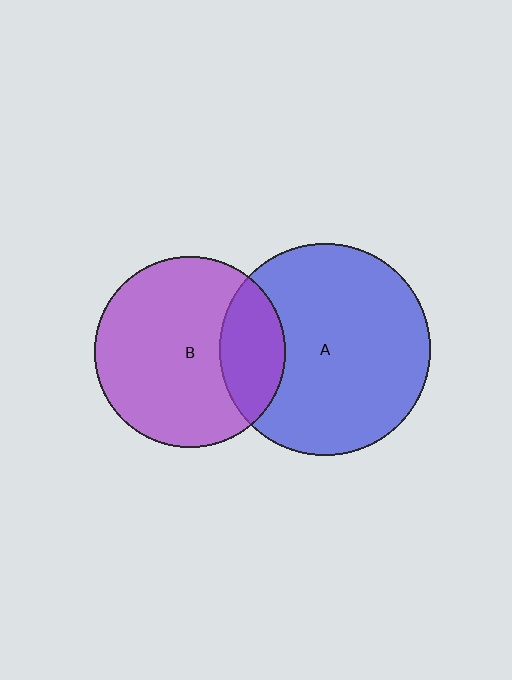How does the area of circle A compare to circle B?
Approximately 1.2 times.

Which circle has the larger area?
Circle A (blue).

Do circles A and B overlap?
Yes.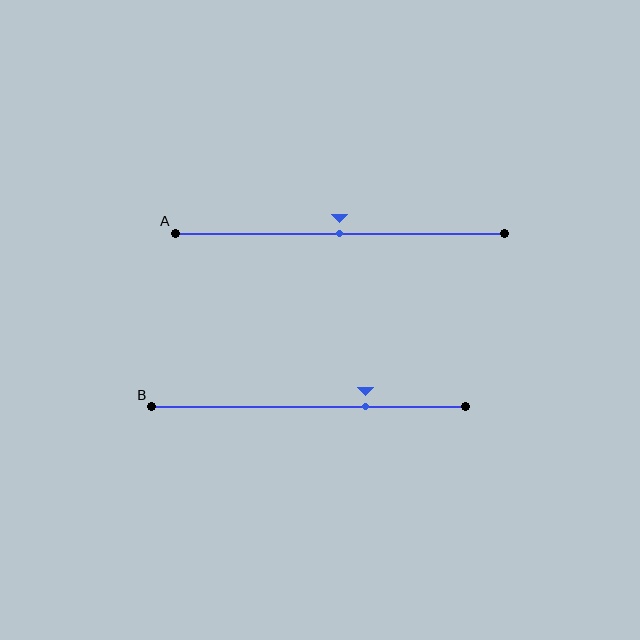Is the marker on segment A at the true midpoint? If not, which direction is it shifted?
Yes, the marker on segment A is at the true midpoint.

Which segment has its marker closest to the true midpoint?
Segment A has its marker closest to the true midpoint.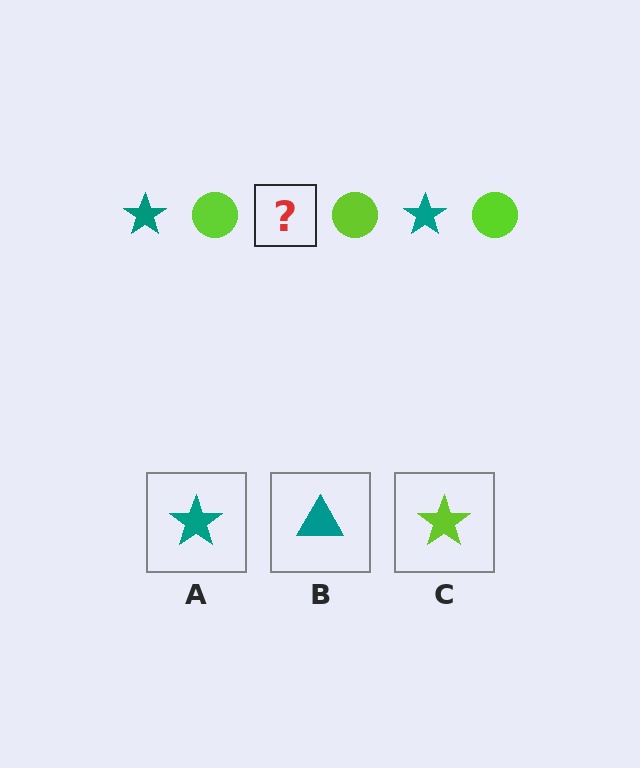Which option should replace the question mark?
Option A.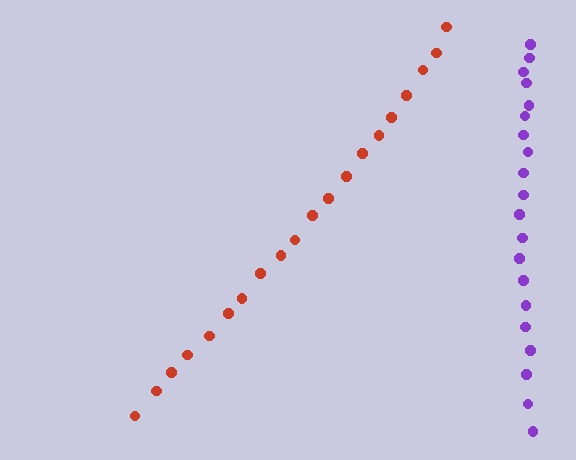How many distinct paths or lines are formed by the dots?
There are 2 distinct paths.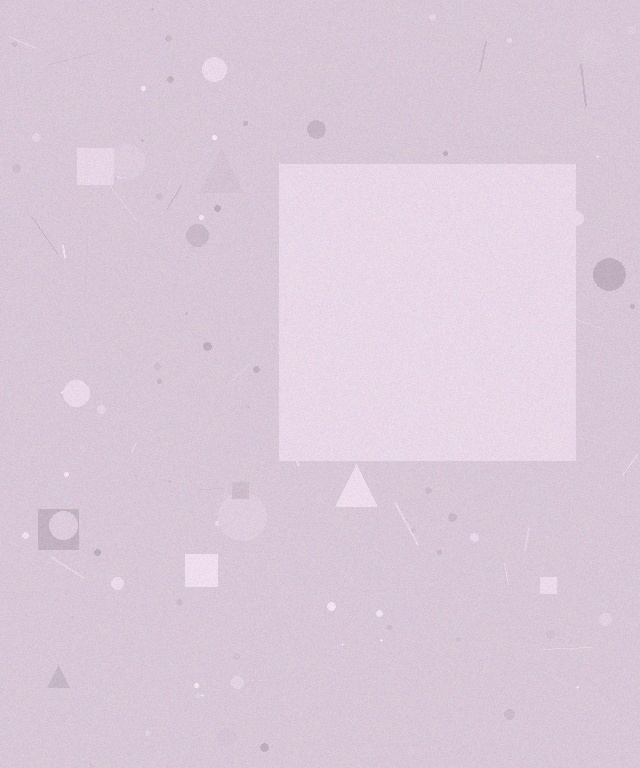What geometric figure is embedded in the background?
A square is embedded in the background.